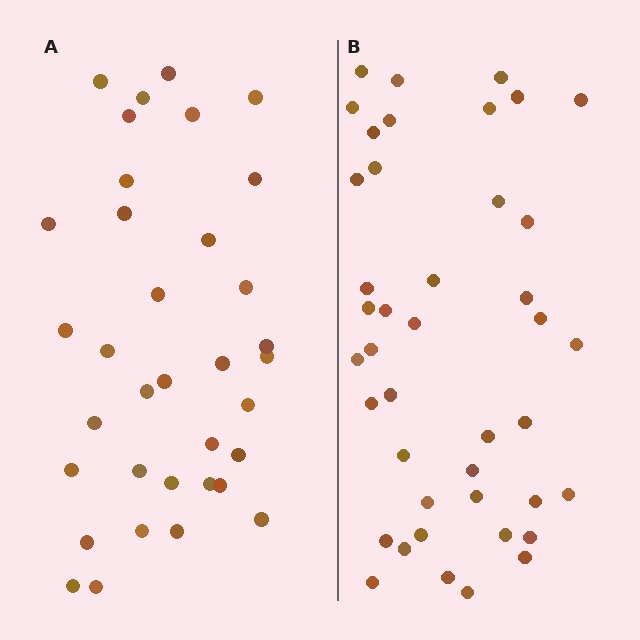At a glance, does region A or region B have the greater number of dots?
Region B (the right region) has more dots.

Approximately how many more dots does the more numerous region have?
Region B has roughly 8 or so more dots than region A.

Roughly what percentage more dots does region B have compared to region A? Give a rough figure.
About 20% more.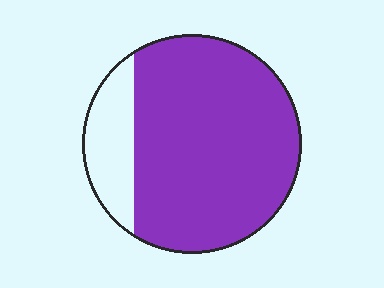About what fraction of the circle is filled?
About five sixths (5/6).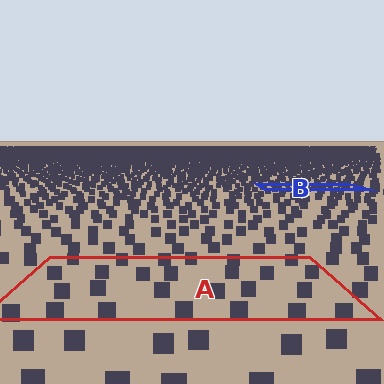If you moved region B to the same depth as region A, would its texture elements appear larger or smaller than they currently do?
They would appear larger. At a closer depth, the same texture elements are projected at a bigger on-screen size.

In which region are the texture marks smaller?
The texture marks are smaller in region B, because it is farther away.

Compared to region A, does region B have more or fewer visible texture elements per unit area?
Region B has more texture elements per unit area — they are packed more densely because it is farther away.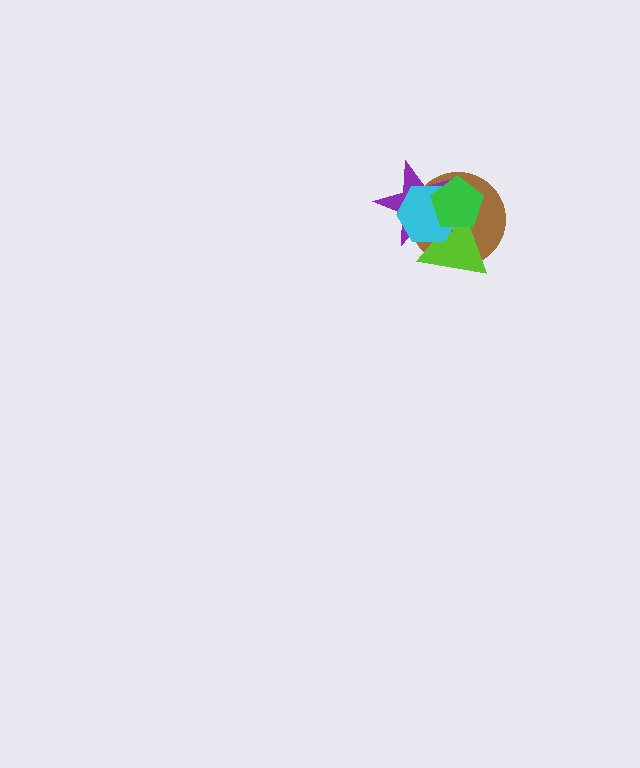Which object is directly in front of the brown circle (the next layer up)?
The lime triangle is directly in front of the brown circle.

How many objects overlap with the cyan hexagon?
4 objects overlap with the cyan hexagon.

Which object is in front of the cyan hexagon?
The green pentagon is in front of the cyan hexagon.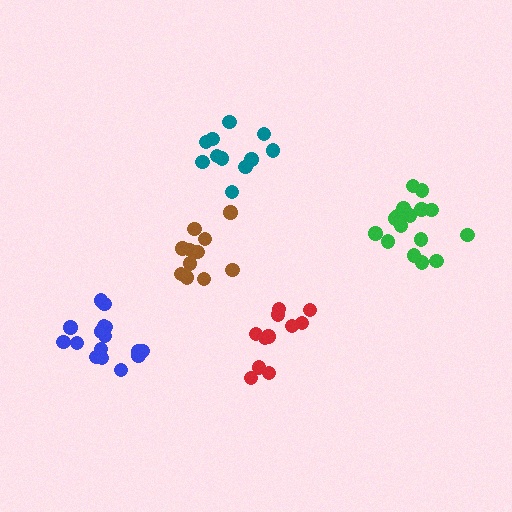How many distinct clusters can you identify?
There are 5 distinct clusters.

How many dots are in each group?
Group 1: 12 dots, Group 2: 17 dots, Group 3: 16 dots, Group 4: 11 dots, Group 5: 11 dots (67 total).